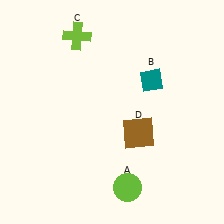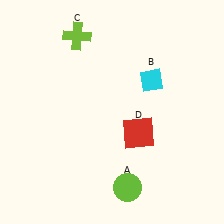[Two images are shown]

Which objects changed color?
B changed from teal to cyan. D changed from brown to red.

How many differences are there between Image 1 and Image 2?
There are 2 differences between the two images.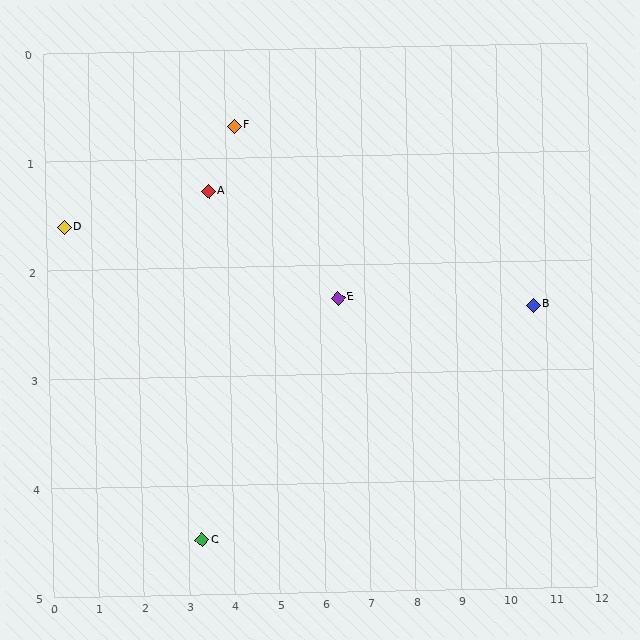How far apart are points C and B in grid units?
Points C and B are about 7.7 grid units apart.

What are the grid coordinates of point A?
Point A is at approximately (3.6, 1.3).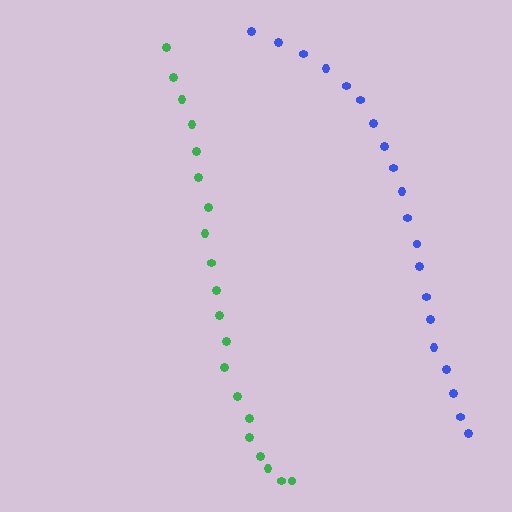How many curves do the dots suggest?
There are 2 distinct paths.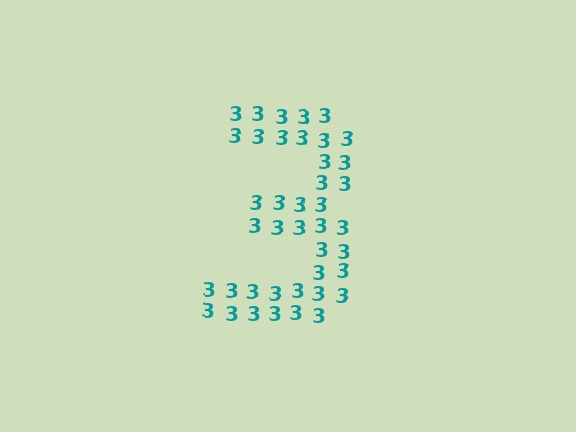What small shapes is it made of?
It is made of small digit 3's.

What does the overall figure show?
The overall figure shows the digit 3.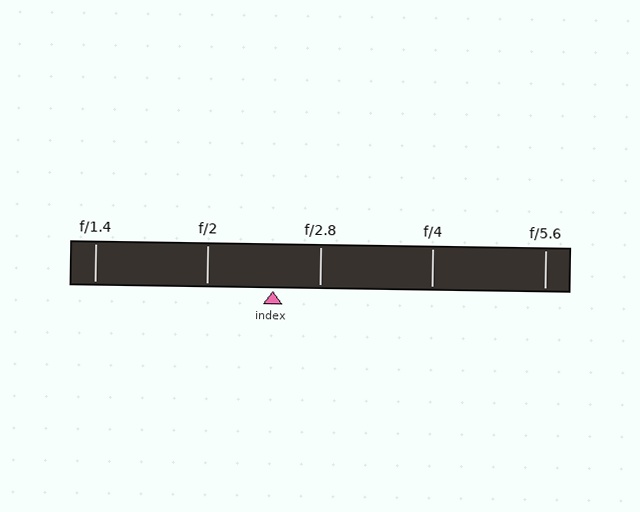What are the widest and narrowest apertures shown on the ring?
The widest aperture shown is f/1.4 and the narrowest is f/5.6.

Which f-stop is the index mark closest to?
The index mark is closest to f/2.8.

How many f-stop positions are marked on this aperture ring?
There are 5 f-stop positions marked.